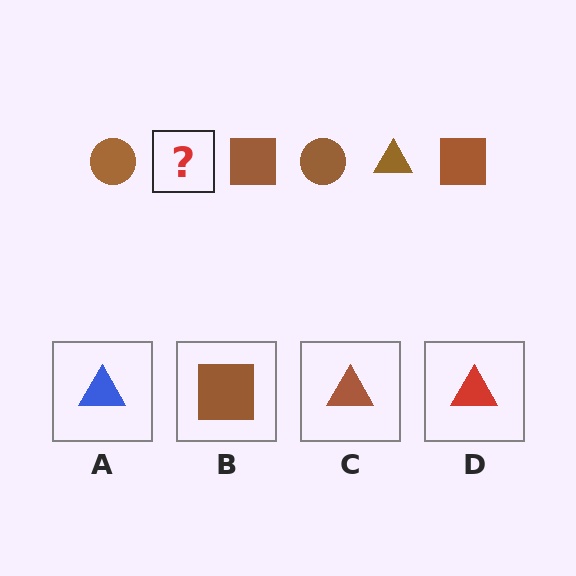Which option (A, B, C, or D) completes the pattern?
C.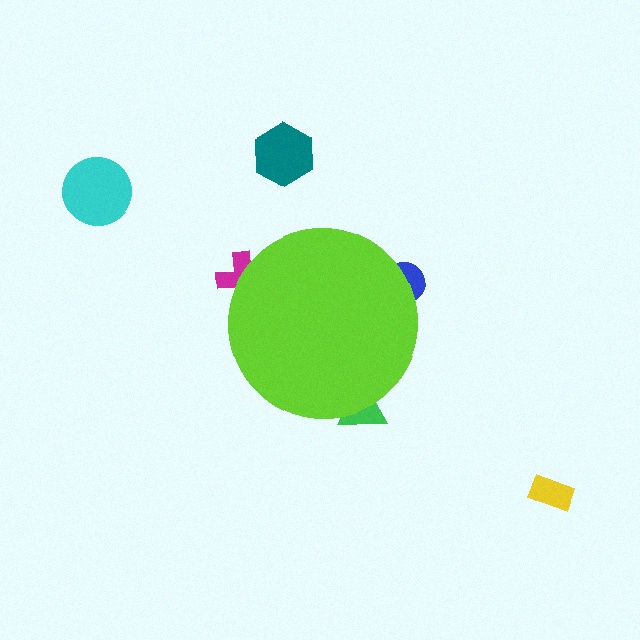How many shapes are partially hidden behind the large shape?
3 shapes are partially hidden.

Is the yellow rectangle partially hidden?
No, the yellow rectangle is fully visible.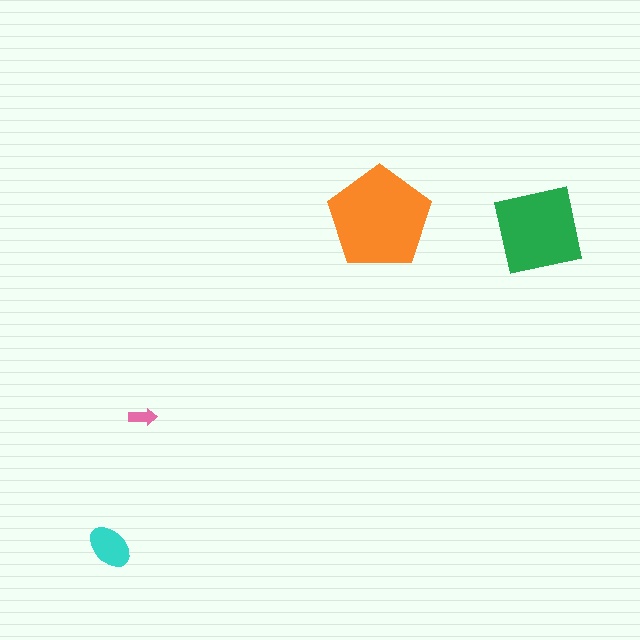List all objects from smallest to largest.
The pink arrow, the cyan ellipse, the green square, the orange pentagon.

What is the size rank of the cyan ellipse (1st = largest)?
3rd.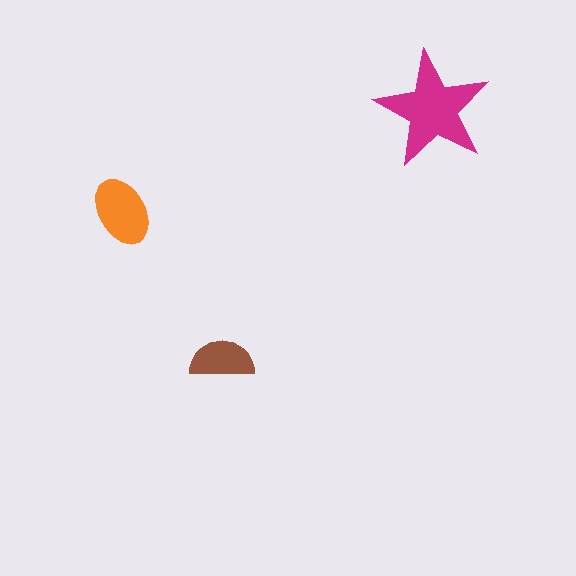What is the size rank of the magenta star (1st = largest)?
1st.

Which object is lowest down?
The brown semicircle is bottommost.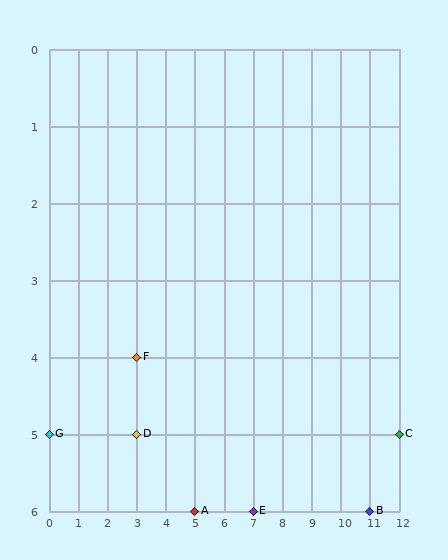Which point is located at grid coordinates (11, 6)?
Point B is at (11, 6).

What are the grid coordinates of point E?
Point E is at grid coordinates (7, 6).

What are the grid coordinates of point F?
Point F is at grid coordinates (3, 4).